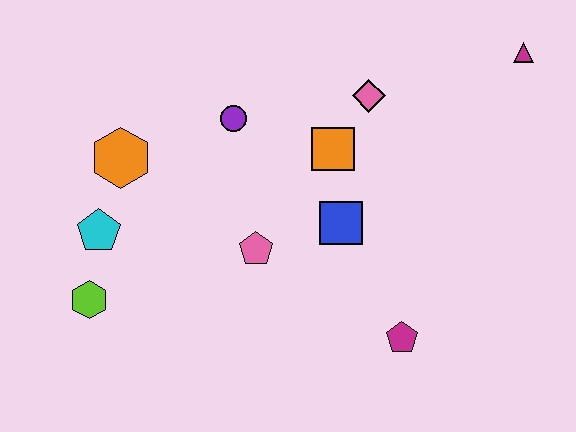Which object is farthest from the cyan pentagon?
The magenta triangle is farthest from the cyan pentagon.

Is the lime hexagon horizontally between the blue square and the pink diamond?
No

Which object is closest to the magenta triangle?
The pink diamond is closest to the magenta triangle.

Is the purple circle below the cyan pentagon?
No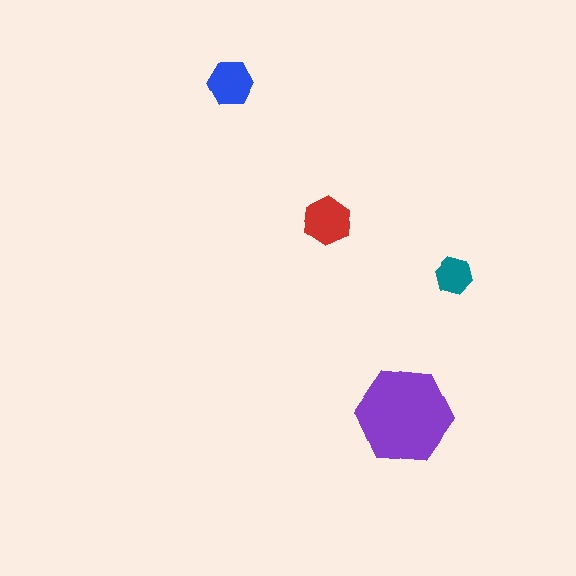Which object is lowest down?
The purple hexagon is bottommost.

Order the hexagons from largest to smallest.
the purple one, the red one, the blue one, the teal one.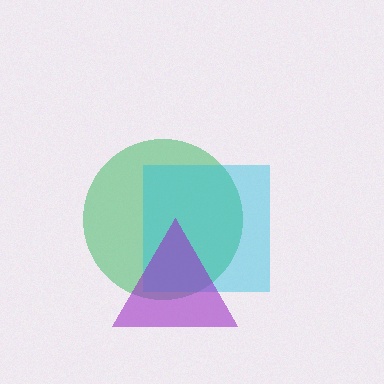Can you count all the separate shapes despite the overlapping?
Yes, there are 3 separate shapes.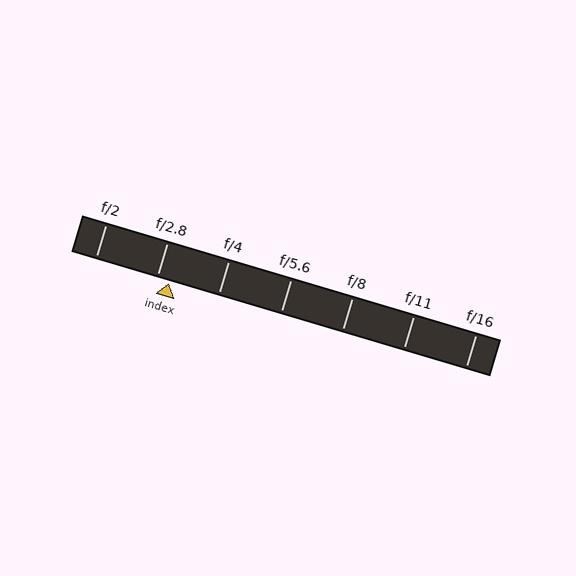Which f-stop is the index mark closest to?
The index mark is closest to f/2.8.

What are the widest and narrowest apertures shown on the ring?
The widest aperture shown is f/2 and the narrowest is f/16.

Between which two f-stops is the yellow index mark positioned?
The index mark is between f/2.8 and f/4.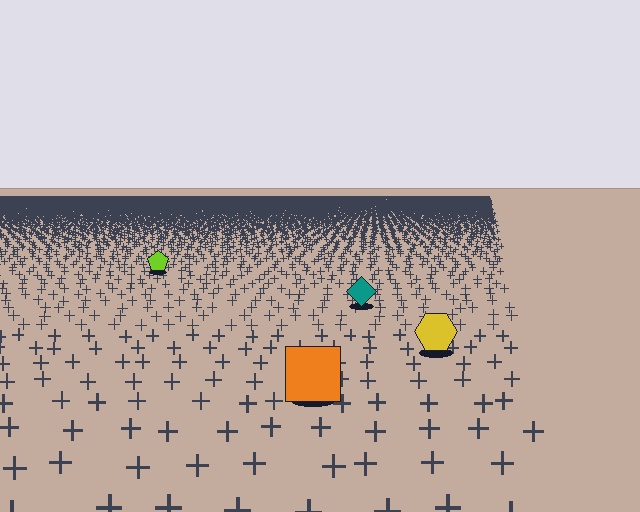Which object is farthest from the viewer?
The lime pentagon is farthest from the viewer. It appears smaller and the ground texture around it is denser.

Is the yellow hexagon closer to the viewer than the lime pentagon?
Yes. The yellow hexagon is closer — you can tell from the texture gradient: the ground texture is coarser near it.